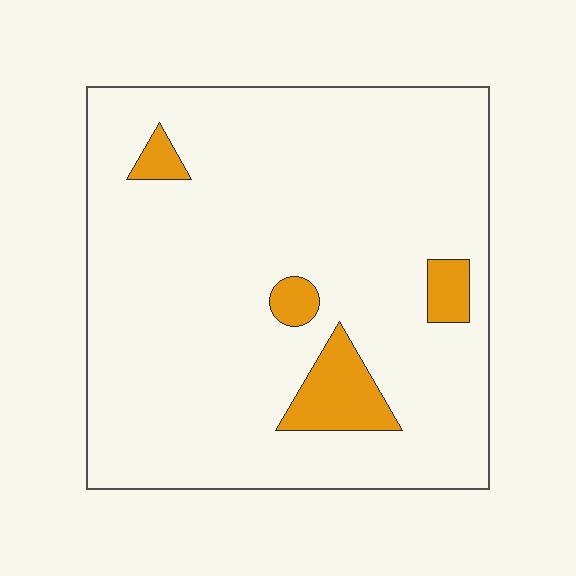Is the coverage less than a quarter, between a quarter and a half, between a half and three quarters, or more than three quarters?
Less than a quarter.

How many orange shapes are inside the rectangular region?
4.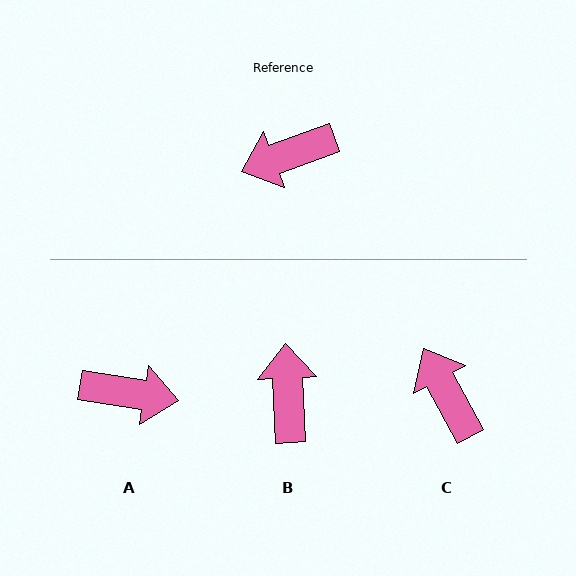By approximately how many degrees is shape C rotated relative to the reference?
Approximately 82 degrees clockwise.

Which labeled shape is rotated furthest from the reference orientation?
A, about 151 degrees away.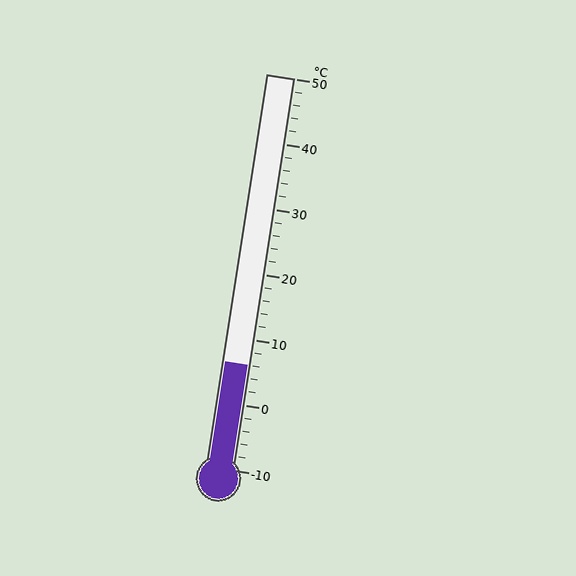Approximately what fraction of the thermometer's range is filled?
The thermometer is filled to approximately 25% of its range.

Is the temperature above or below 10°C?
The temperature is below 10°C.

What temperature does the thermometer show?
The thermometer shows approximately 6°C.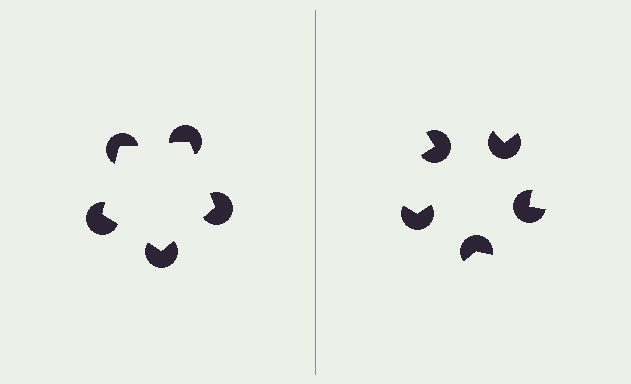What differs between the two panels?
The pac-man discs are positioned identically on both sides; only the wedge orientations differ. On the left they align to a pentagon; on the right they are misaligned.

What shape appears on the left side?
An illusory pentagon.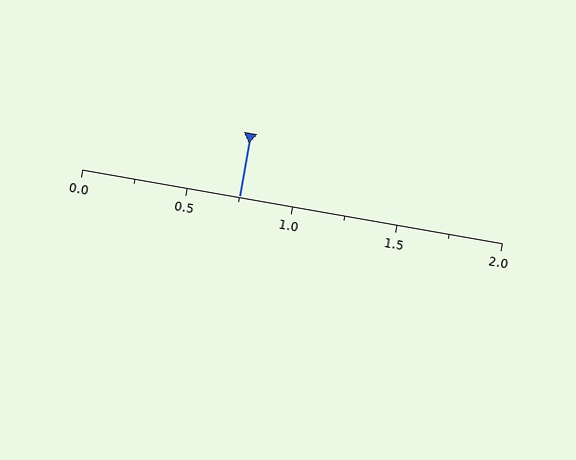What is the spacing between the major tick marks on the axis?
The major ticks are spaced 0.5 apart.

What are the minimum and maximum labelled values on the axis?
The axis runs from 0.0 to 2.0.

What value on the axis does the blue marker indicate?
The marker indicates approximately 0.75.